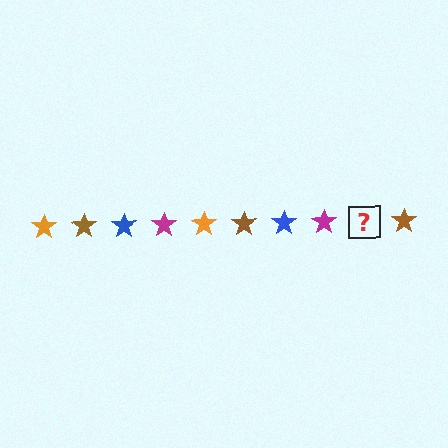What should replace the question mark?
The question mark should be replaced with an orange star.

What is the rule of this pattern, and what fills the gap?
The rule is that the pattern cycles through orange, brown, blue, magenta stars. The gap should be filled with an orange star.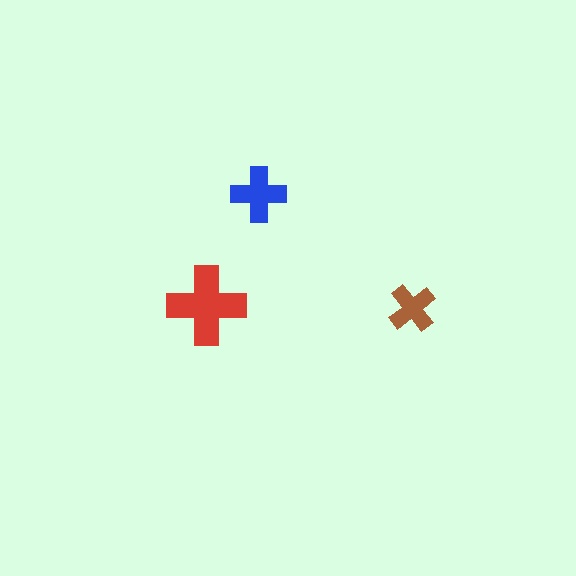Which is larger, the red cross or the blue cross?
The red one.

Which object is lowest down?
The brown cross is bottommost.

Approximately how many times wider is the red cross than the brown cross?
About 1.5 times wider.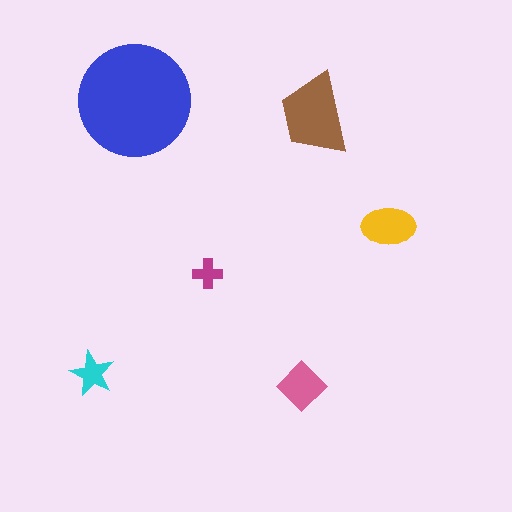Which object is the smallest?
The magenta cross.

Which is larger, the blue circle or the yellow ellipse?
The blue circle.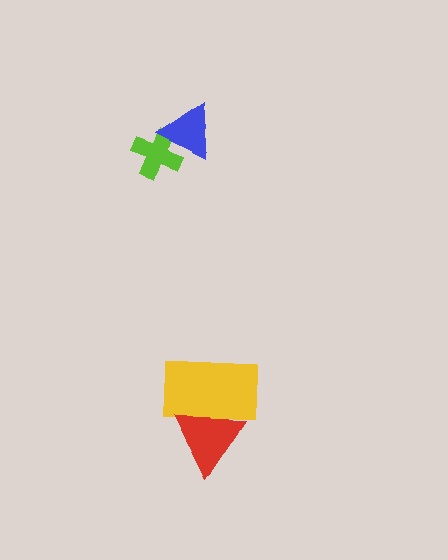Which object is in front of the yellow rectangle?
The red triangle is in front of the yellow rectangle.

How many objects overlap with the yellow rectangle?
1 object overlaps with the yellow rectangle.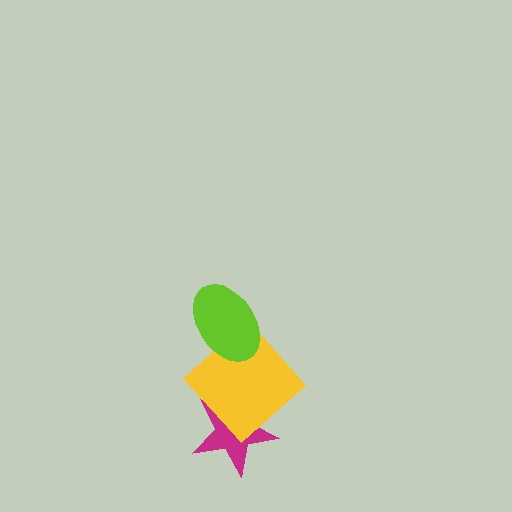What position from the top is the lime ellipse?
The lime ellipse is 1st from the top.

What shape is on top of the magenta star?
The yellow diamond is on top of the magenta star.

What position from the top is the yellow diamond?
The yellow diamond is 2nd from the top.